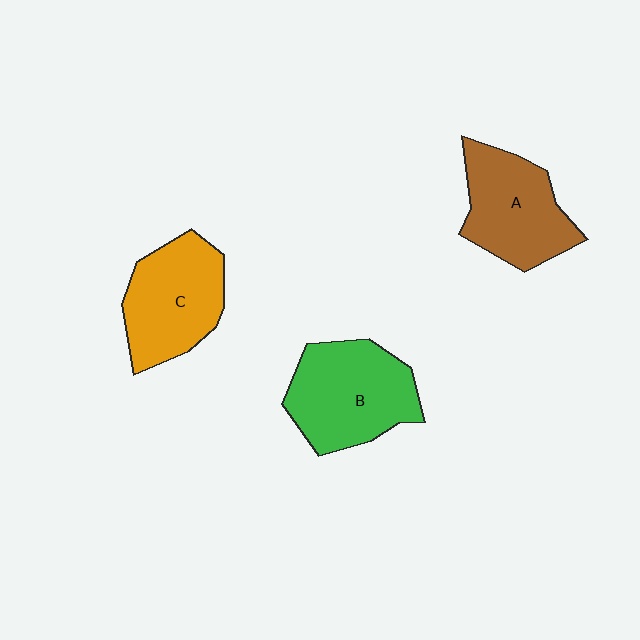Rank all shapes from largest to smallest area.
From largest to smallest: B (green), C (orange), A (brown).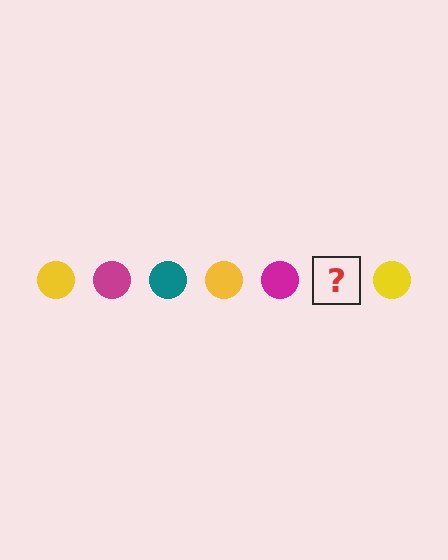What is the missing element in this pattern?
The missing element is a teal circle.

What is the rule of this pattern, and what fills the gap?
The rule is that the pattern cycles through yellow, magenta, teal circles. The gap should be filled with a teal circle.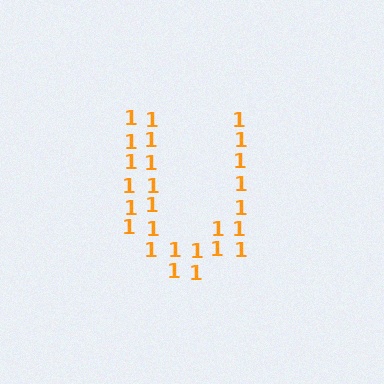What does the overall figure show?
The overall figure shows the letter U.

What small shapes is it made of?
It is made of small digit 1's.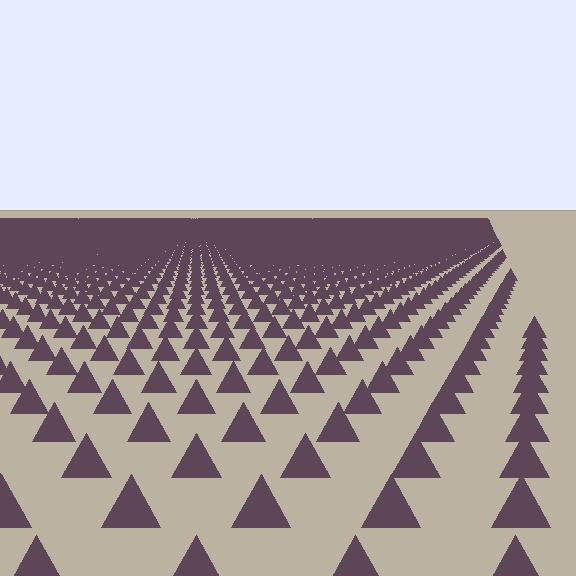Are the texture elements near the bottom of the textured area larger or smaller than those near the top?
Larger. Near the bottom, elements are closer to the viewer and appear at a bigger on-screen size.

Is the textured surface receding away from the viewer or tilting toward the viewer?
The surface is receding away from the viewer. Texture elements get smaller and denser toward the top.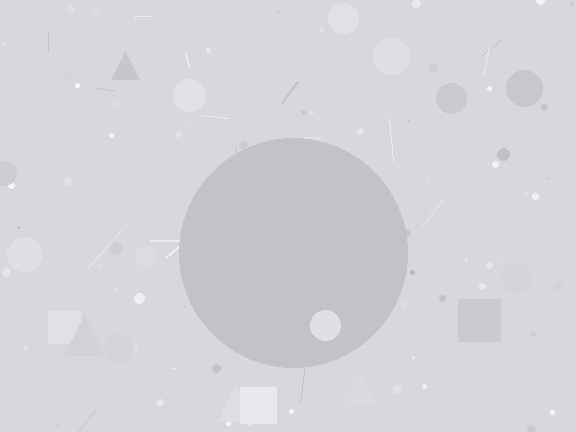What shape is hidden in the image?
A circle is hidden in the image.